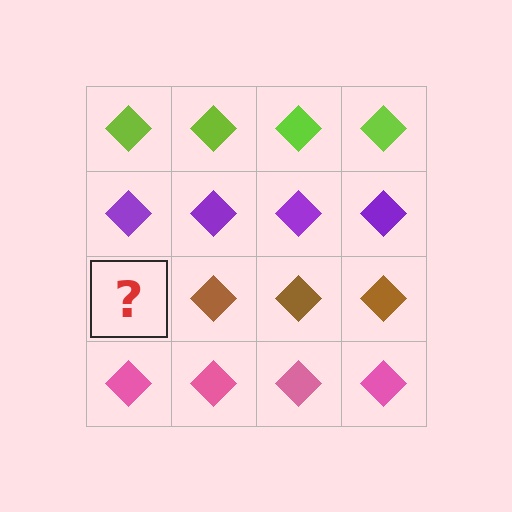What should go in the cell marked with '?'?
The missing cell should contain a brown diamond.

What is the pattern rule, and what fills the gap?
The rule is that each row has a consistent color. The gap should be filled with a brown diamond.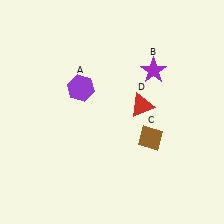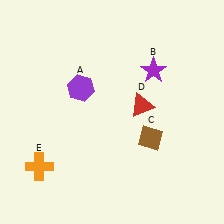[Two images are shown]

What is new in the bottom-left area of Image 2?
An orange cross (E) was added in the bottom-left area of Image 2.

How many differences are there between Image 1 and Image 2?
There is 1 difference between the two images.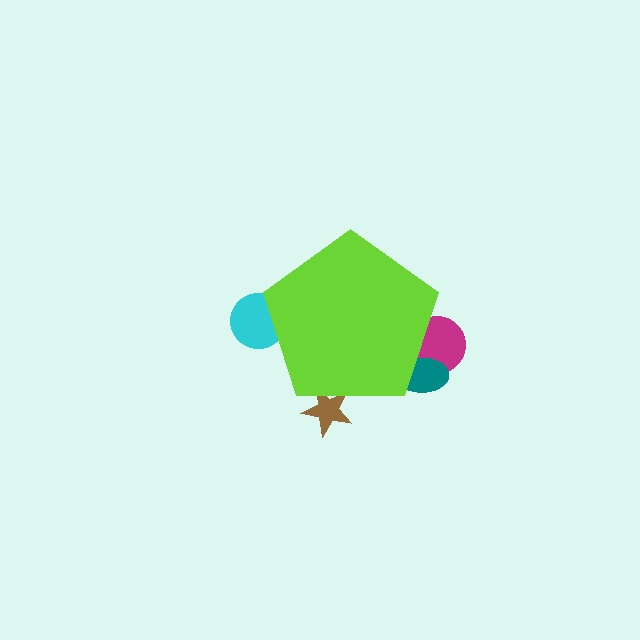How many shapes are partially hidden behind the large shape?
4 shapes are partially hidden.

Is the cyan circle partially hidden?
Yes, the cyan circle is partially hidden behind the lime pentagon.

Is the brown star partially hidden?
Yes, the brown star is partially hidden behind the lime pentagon.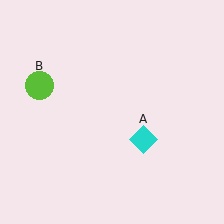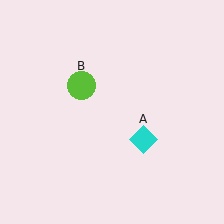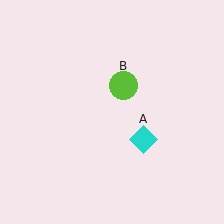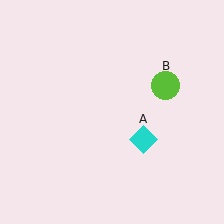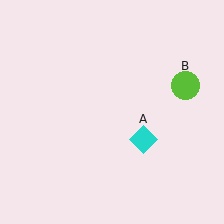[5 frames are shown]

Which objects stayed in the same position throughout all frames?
Cyan diamond (object A) remained stationary.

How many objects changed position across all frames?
1 object changed position: lime circle (object B).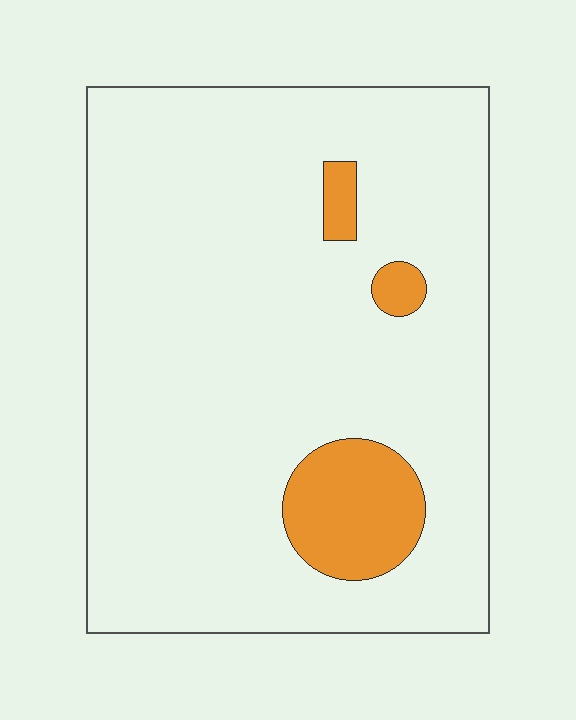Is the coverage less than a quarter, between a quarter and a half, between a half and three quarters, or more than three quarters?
Less than a quarter.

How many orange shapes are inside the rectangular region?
3.